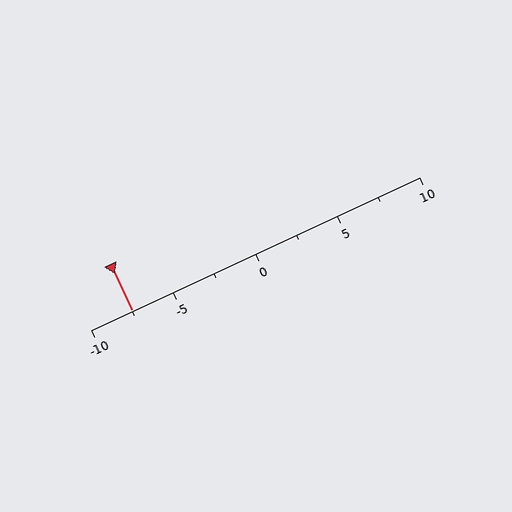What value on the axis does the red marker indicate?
The marker indicates approximately -7.5.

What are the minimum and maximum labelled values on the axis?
The axis runs from -10 to 10.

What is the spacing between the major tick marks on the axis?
The major ticks are spaced 5 apart.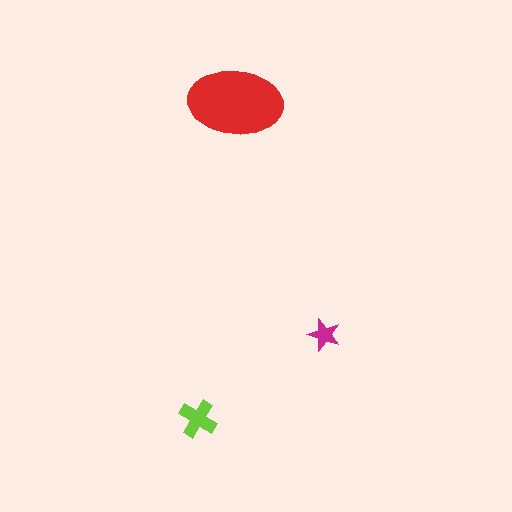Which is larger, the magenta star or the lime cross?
The lime cross.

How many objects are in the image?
There are 3 objects in the image.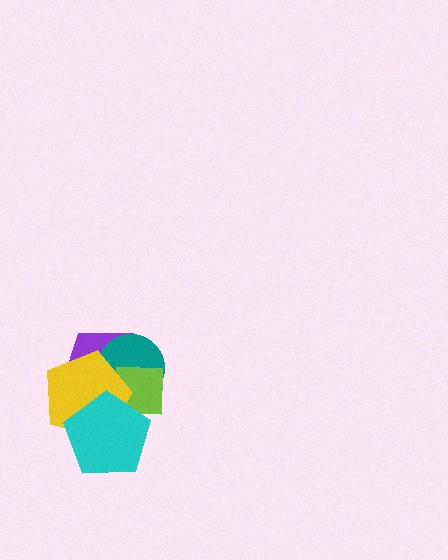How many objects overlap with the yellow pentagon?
4 objects overlap with the yellow pentagon.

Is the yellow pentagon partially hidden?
Yes, it is partially covered by another shape.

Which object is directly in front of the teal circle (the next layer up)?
The lime square is directly in front of the teal circle.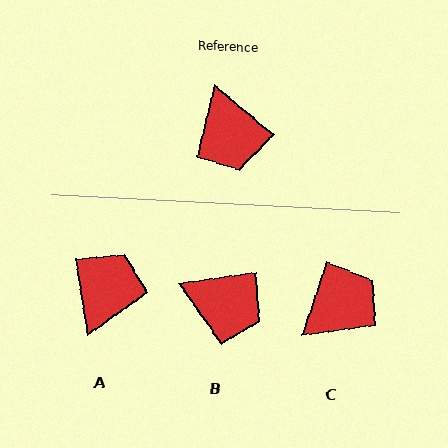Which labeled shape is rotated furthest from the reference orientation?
A, about 139 degrees away.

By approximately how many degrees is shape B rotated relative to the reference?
Approximately 49 degrees counter-clockwise.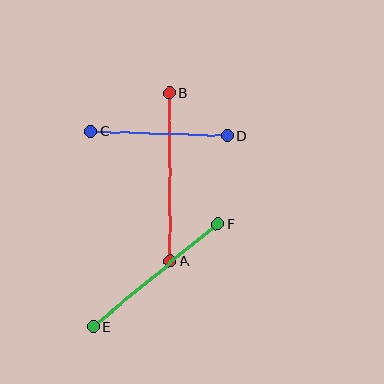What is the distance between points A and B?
The distance is approximately 168 pixels.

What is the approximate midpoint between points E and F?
The midpoint is at approximately (155, 276) pixels.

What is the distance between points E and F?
The distance is approximately 161 pixels.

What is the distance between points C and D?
The distance is approximately 136 pixels.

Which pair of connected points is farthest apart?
Points A and B are farthest apart.